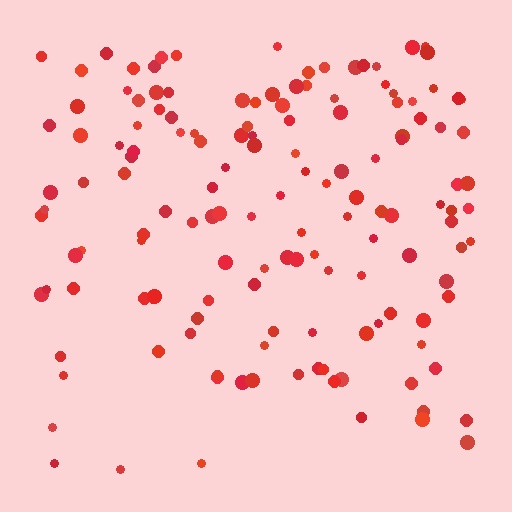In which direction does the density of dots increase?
From bottom to top, with the top side densest.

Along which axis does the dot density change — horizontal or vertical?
Vertical.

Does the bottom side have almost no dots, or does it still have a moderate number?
Still a moderate number, just noticeably fewer than the top.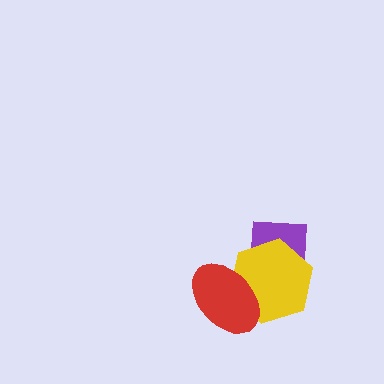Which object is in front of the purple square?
The yellow hexagon is in front of the purple square.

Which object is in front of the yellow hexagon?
The red ellipse is in front of the yellow hexagon.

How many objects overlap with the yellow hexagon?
2 objects overlap with the yellow hexagon.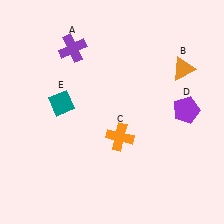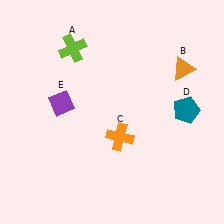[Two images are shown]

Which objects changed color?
A changed from purple to lime. D changed from purple to teal. E changed from teal to purple.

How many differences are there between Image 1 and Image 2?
There are 3 differences between the two images.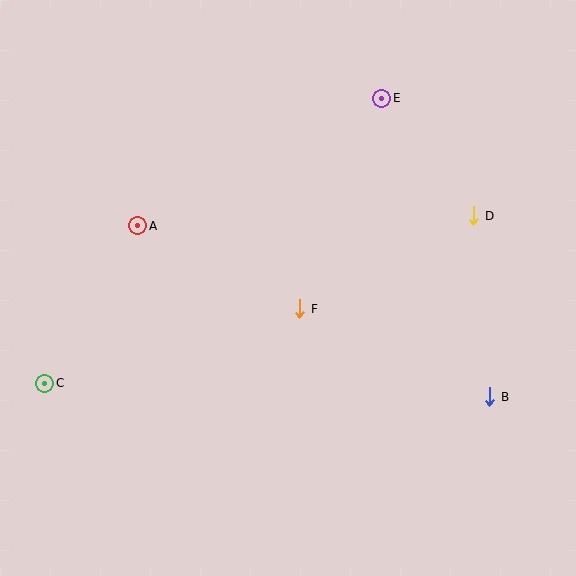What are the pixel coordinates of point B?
Point B is at (490, 397).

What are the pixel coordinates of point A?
Point A is at (138, 226).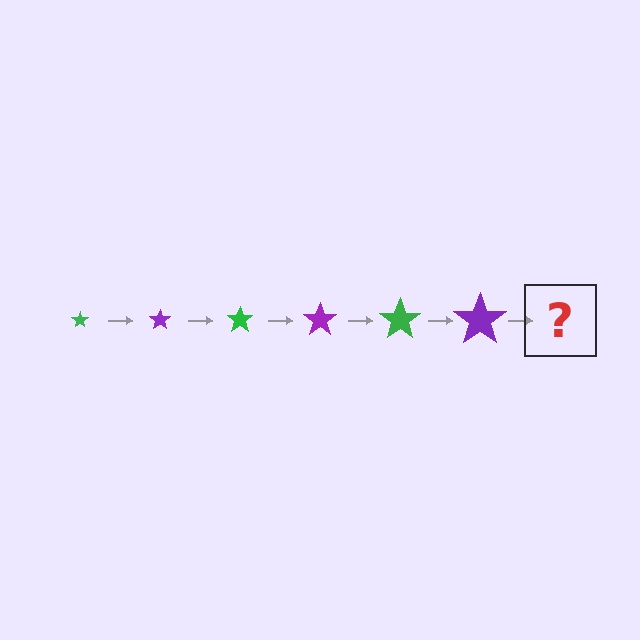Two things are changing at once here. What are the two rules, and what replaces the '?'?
The two rules are that the star grows larger each step and the color cycles through green and purple. The '?' should be a green star, larger than the previous one.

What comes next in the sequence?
The next element should be a green star, larger than the previous one.